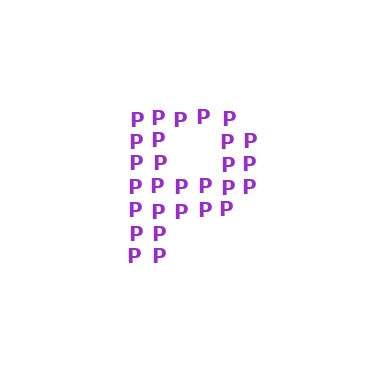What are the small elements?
The small elements are letter P's.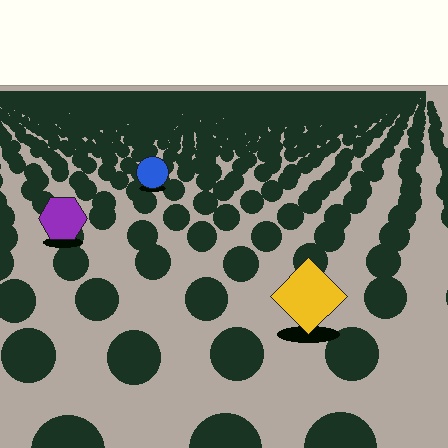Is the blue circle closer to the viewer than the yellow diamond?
No. The yellow diamond is closer — you can tell from the texture gradient: the ground texture is coarser near it.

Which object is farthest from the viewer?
The blue circle is farthest from the viewer. It appears smaller and the ground texture around it is denser.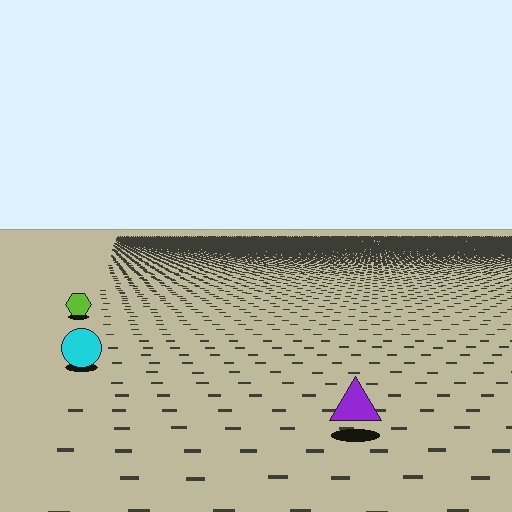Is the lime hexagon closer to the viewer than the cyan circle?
No. The cyan circle is closer — you can tell from the texture gradient: the ground texture is coarser near it.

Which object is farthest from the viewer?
The lime hexagon is farthest from the viewer. It appears smaller and the ground texture around it is denser.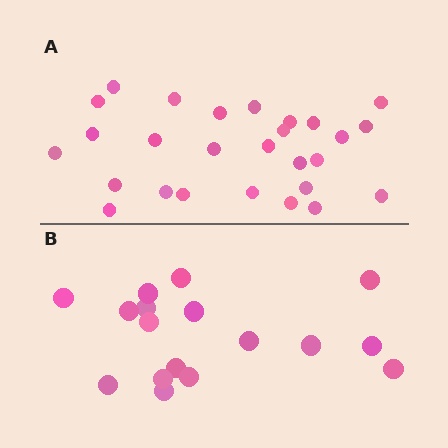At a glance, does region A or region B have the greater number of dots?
Region A (the top region) has more dots.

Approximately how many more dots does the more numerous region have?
Region A has roughly 10 or so more dots than region B.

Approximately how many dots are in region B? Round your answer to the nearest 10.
About 20 dots. (The exact count is 17, which rounds to 20.)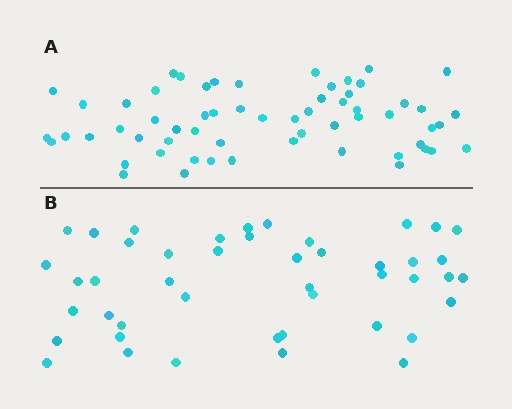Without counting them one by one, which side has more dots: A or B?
Region A (the top region) has more dots.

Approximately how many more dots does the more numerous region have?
Region A has approximately 15 more dots than region B.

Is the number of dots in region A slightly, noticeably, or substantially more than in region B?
Region A has noticeably more, but not dramatically so. The ratio is roughly 1.3 to 1.